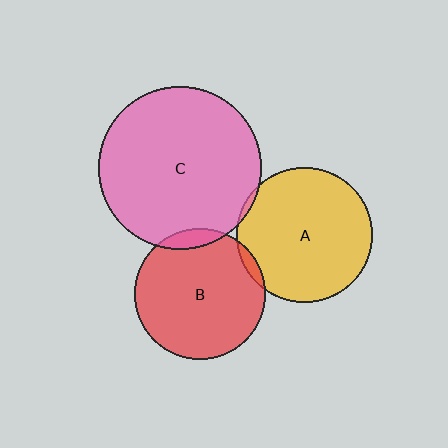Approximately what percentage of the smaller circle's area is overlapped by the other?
Approximately 5%.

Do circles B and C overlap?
Yes.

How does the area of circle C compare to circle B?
Approximately 1.5 times.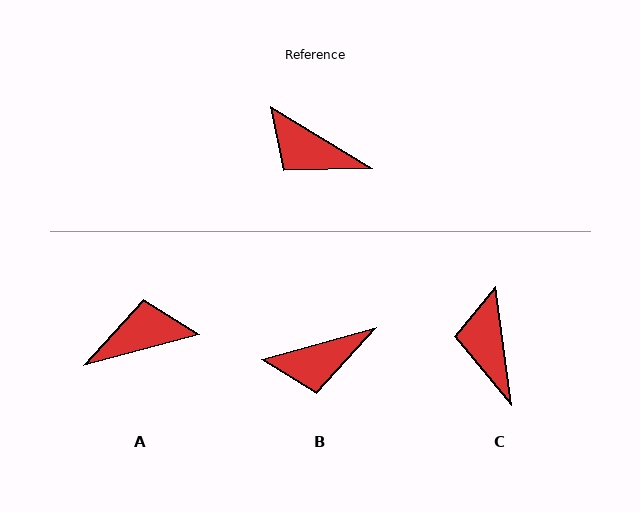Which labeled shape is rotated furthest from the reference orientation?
A, about 134 degrees away.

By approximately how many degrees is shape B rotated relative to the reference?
Approximately 46 degrees counter-clockwise.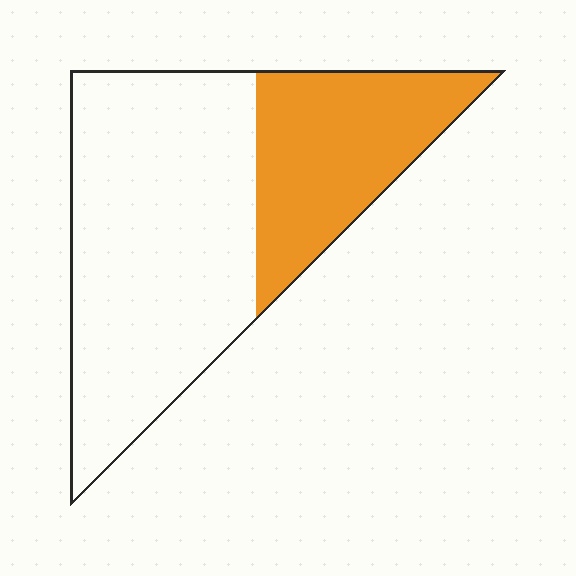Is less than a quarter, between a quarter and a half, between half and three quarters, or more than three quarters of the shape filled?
Between a quarter and a half.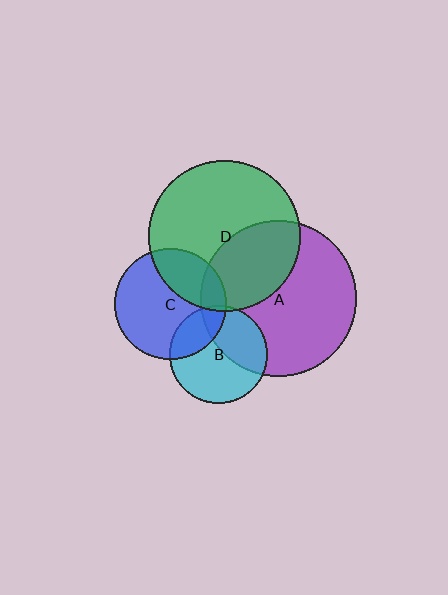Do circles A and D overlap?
Yes.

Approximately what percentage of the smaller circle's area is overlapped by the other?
Approximately 35%.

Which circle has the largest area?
Circle A (purple).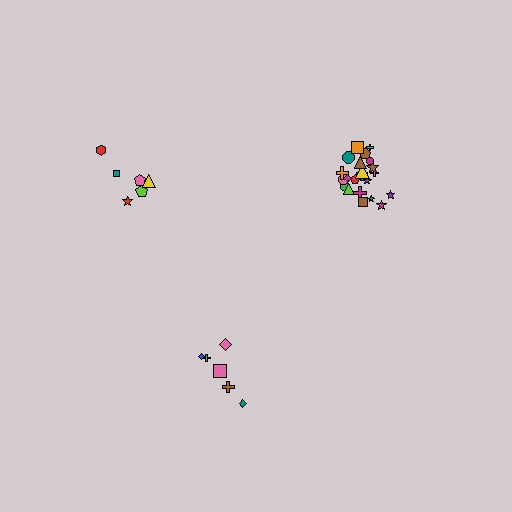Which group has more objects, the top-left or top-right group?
The top-right group.